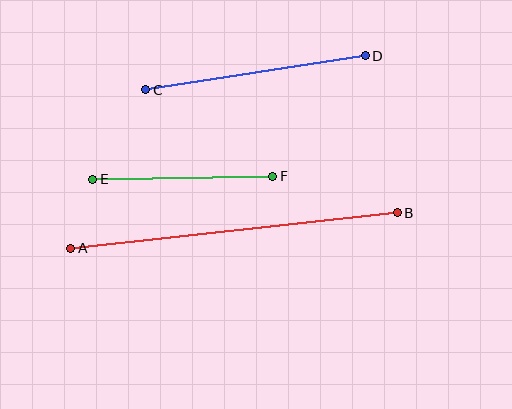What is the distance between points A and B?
The distance is approximately 328 pixels.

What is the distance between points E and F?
The distance is approximately 180 pixels.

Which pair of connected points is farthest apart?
Points A and B are farthest apart.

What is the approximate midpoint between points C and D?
The midpoint is at approximately (256, 73) pixels.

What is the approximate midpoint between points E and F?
The midpoint is at approximately (183, 178) pixels.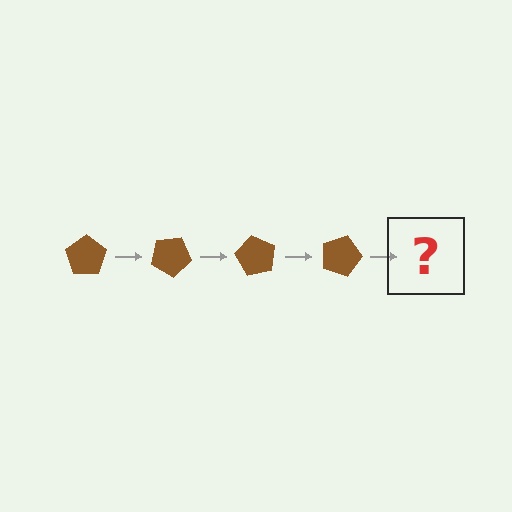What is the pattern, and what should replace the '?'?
The pattern is that the pentagon rotates 30 degrees each step. The '?' should be a brown pentagon rotated 120 degrees.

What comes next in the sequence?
The next element should be a brown pentagon rotated 120 degrees.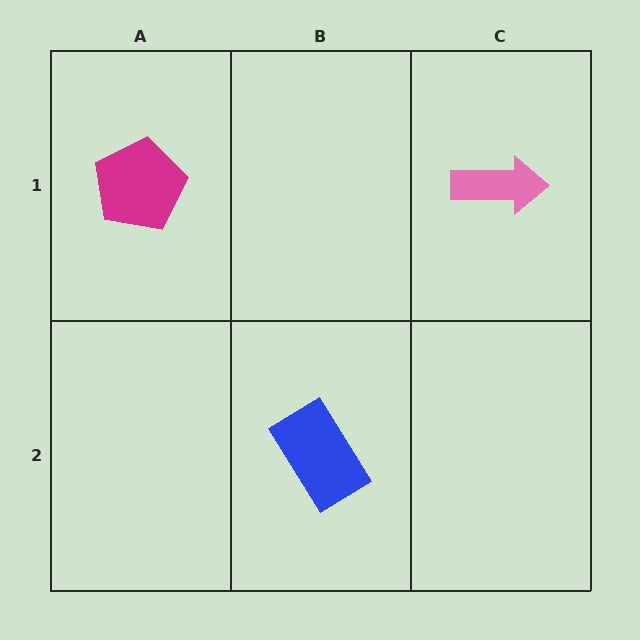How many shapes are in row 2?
1 shape.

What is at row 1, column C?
A pink arrow.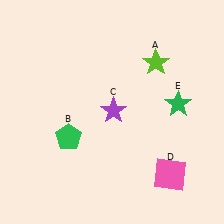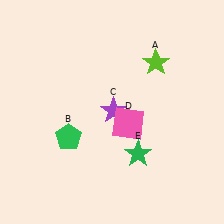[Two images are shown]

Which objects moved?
The objects that moved are: the pink square (D), the green star (E).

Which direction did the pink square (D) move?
The pink square (D) moved up.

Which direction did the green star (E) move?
The green star (E) moved down.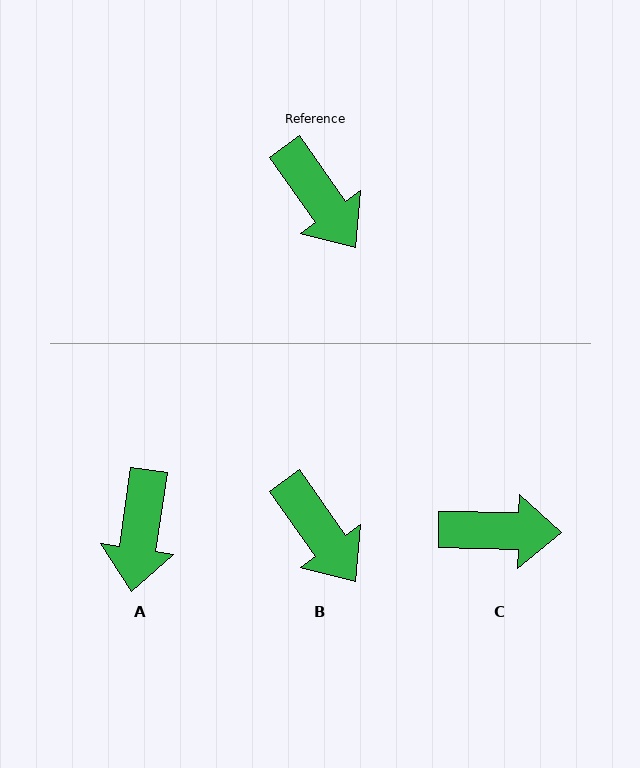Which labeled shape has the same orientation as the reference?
B.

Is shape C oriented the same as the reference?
No, it is off by about 54 degrees.